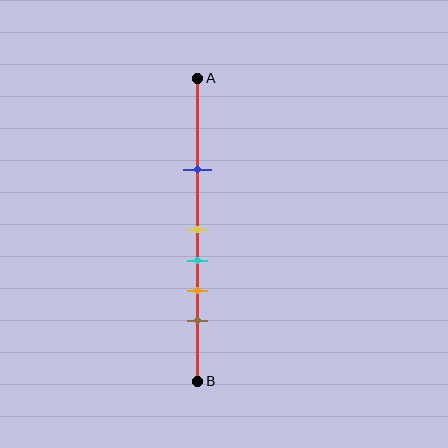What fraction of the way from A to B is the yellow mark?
The yellow mark is approximately 50% (0.5) of the way from A to B.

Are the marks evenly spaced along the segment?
No, the marks are not evenly spaced.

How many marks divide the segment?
There are 5 marks dividing the segment.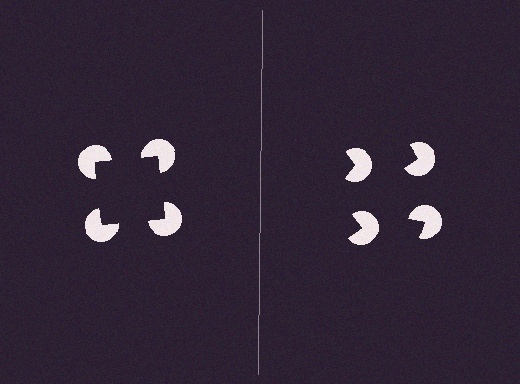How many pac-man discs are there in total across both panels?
8 — 4 on each side.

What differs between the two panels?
The pac-man discs are positioned identically on both sides; only the wedge orientations differ. On the left they align to a square; on the right they are misaligned.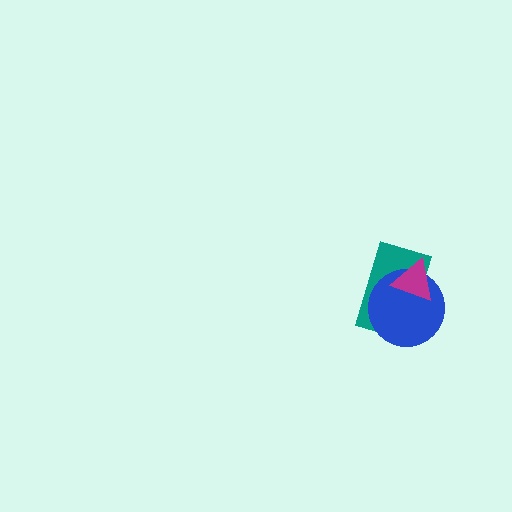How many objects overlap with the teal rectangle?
2 objects overlap with the teal rectangle.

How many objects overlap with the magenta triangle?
2 objects overlap with the magenta triangle.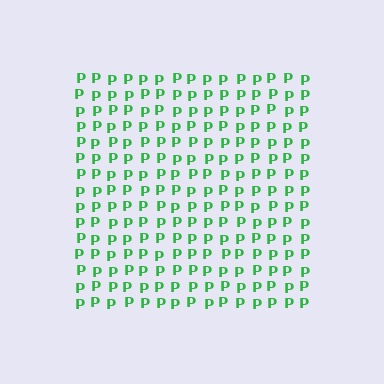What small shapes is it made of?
It is made of small letter P's.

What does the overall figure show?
The overall figure shows a square.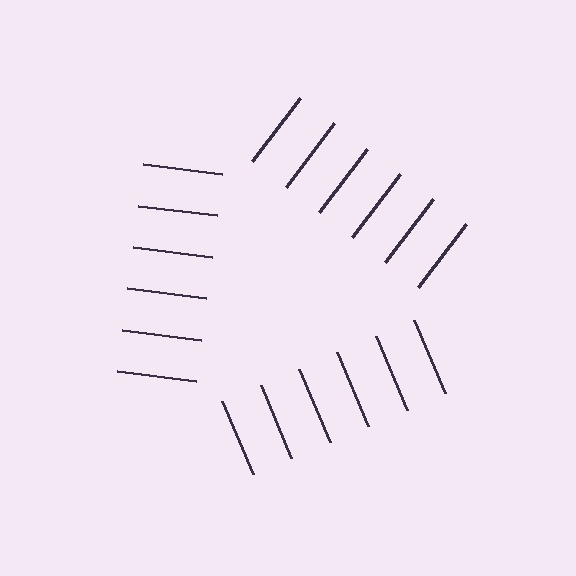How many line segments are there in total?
18 — 6 along each of the 3 edges.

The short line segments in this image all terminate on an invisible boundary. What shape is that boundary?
An illusory triangle — the line segments terminate on its edges but no continuous stroke is drawn.